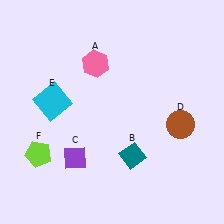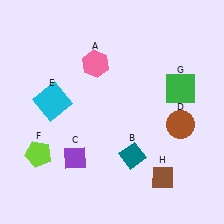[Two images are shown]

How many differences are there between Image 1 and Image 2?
There are 2 differences between the two images.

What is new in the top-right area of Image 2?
A green square (G) was added in the top-right area of Image 2.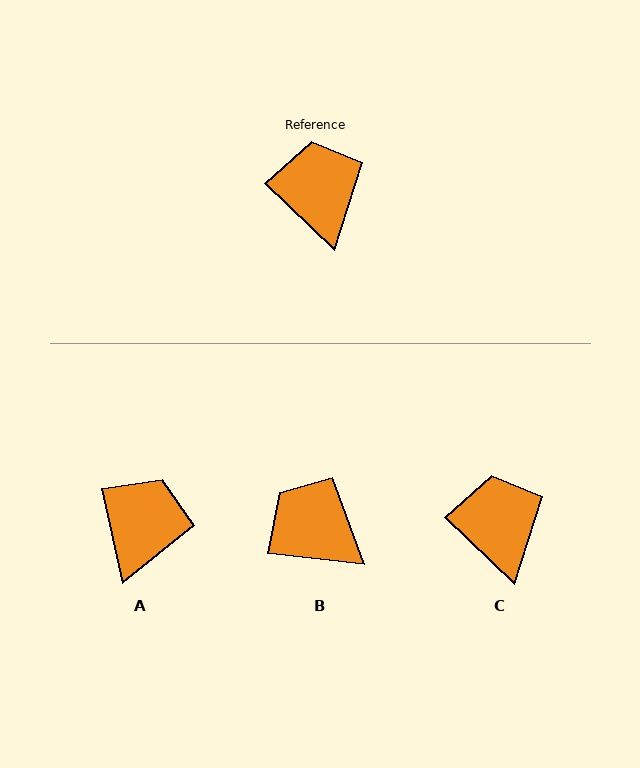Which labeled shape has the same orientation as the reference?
C.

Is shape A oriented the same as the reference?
No, it is off by about 33 degrees.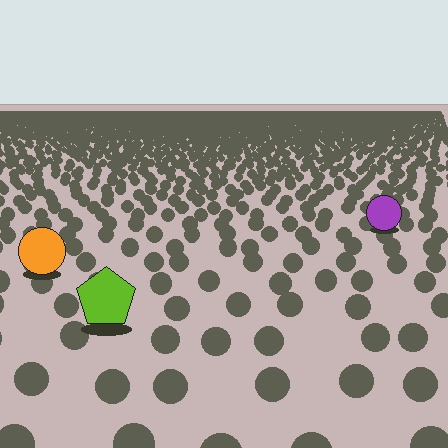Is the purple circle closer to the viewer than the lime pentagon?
No. The lime pentagon is closer — you can tell from the texture gradient: the ground texture is coarser near it.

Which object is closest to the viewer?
The lime pentagon is closest. The texture marks near it are larger and more spread out.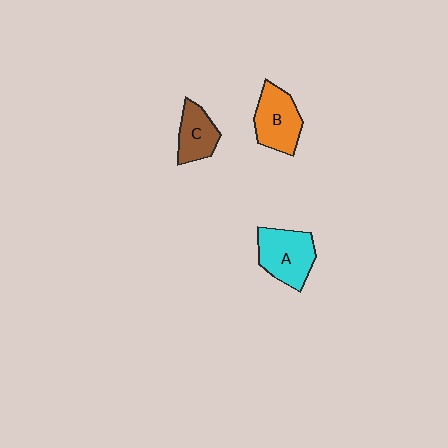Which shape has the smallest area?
Shape C (brown).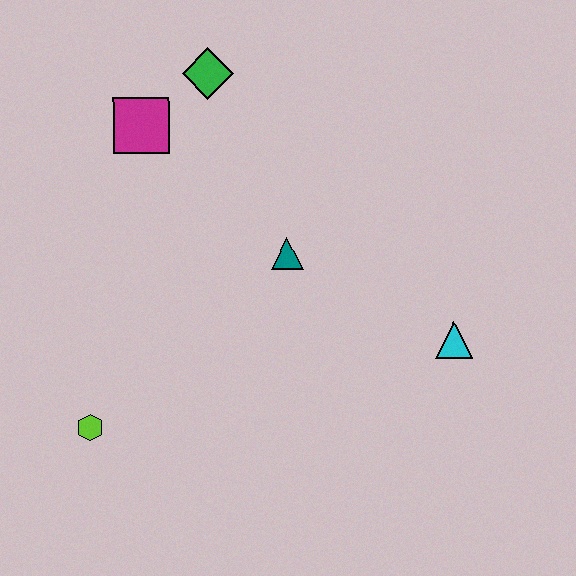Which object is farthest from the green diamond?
The lime hexagon is farthest from the green diamond.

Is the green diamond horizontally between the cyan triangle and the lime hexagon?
Yes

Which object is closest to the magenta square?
The green diamond is closest to the magenta square.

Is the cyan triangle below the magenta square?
Yes